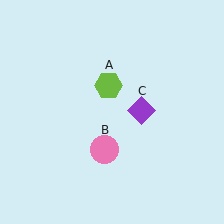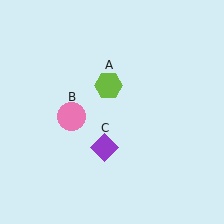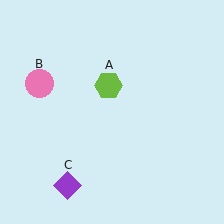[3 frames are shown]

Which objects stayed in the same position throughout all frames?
Lime hexagon (object A) remained stationary.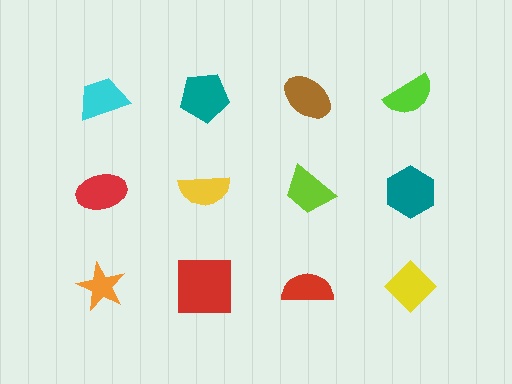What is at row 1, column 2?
A teal pentagon.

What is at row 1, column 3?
A brown ellipse.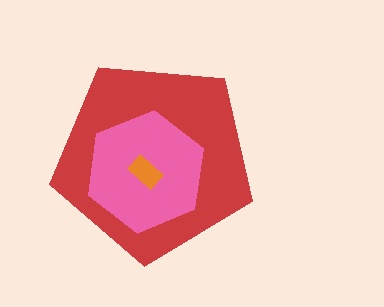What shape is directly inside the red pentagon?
The pink hexagon.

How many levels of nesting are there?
3.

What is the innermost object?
The orange rectangle.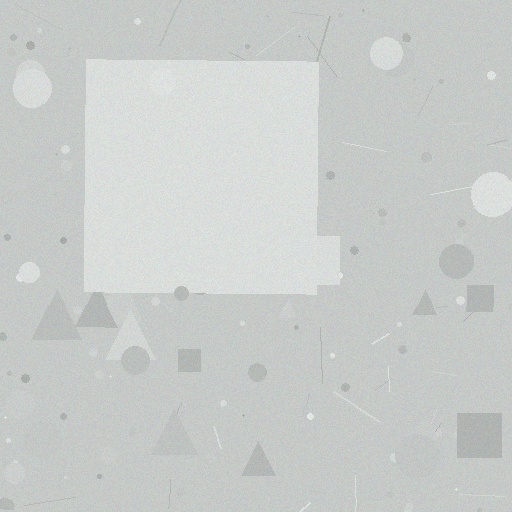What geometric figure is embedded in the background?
A square is embedded in the background.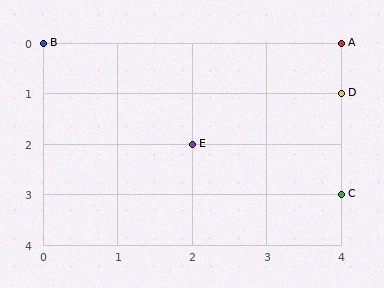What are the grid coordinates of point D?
Point D is at grid coordinates (4, 1).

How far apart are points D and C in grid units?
Points D and C are 2 rows apart.